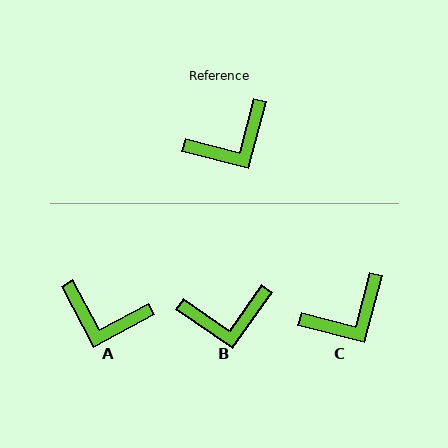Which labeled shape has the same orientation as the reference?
C.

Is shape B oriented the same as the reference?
No, it is off by about 21 degrees.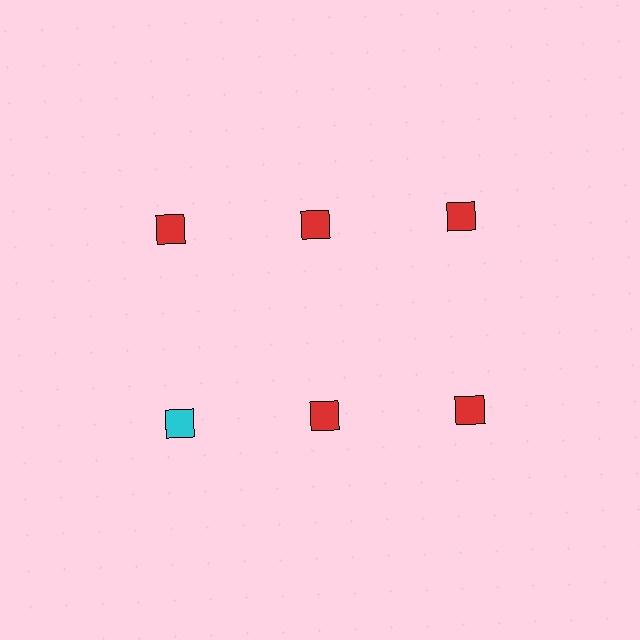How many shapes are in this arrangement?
There are 6 shapes arranged in a grid pattern.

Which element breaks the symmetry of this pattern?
The cyan square in the second row, leftmost column breaks the symmetry. All other shapes are red squares.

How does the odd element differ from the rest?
It has a different color: cyan instead of red.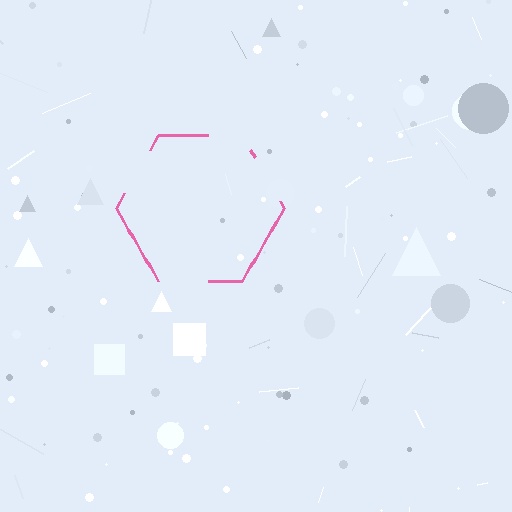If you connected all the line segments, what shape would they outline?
They would outline a hexagon.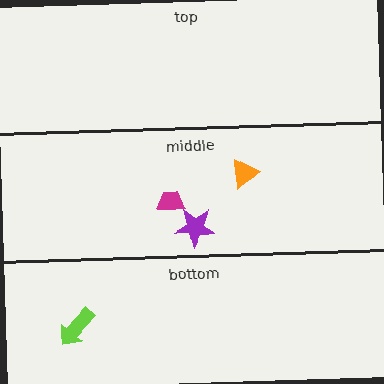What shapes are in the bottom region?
The lime arrow.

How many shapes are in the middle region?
3.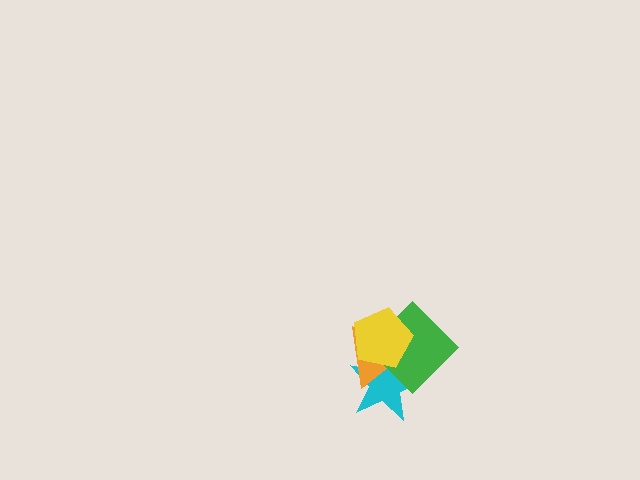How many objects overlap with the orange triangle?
3 objects overlap with the orange triangle.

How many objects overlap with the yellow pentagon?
3 objects overlap with the yellow pentagon.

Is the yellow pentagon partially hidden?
No, no other shape covers it.